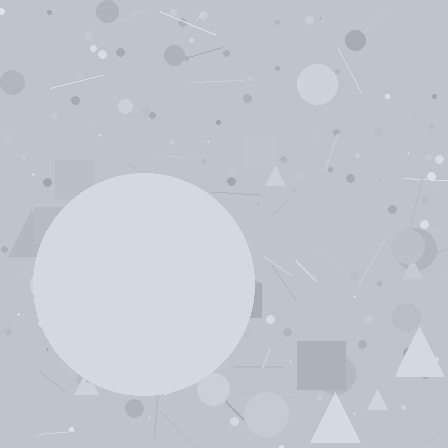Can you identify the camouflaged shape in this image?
The camouflaged shape is a circle.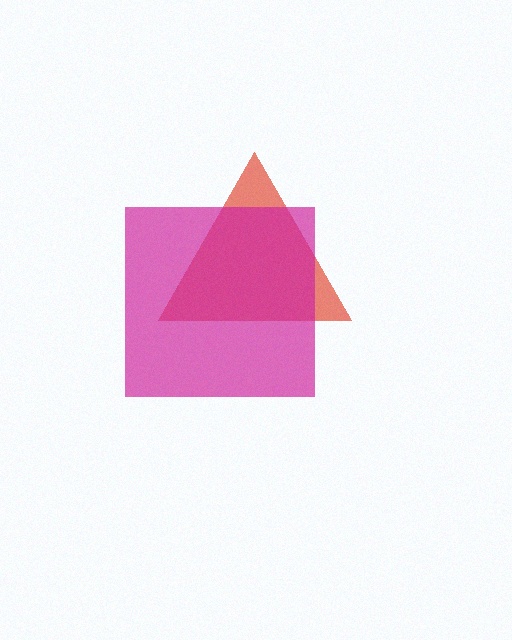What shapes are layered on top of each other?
The layered shapes are: a red triangle, a magenta square.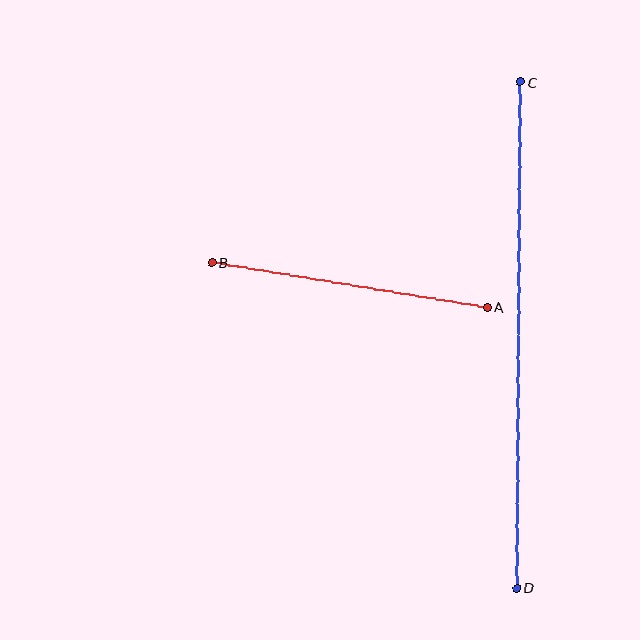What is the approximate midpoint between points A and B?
The midpoint is at approximately (349, 285) pixels.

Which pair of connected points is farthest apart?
Points C and D are farthest apart.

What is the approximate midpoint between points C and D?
The midpoint is at approximately (518, 335) pixels.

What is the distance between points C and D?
The distance is approximately 506 pixels.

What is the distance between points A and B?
The distance is approximately 279 pixels.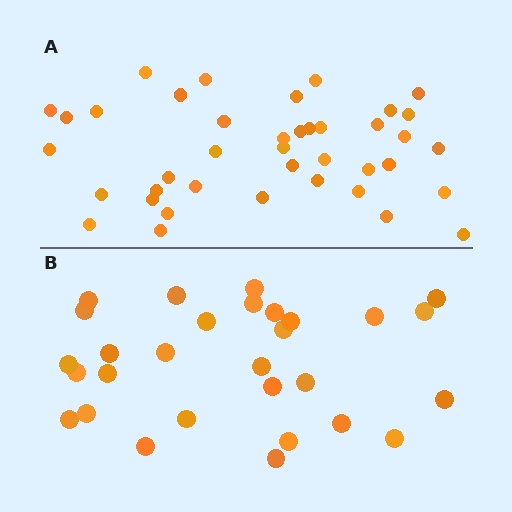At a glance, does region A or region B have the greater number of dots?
Region A (the top region) has more dots.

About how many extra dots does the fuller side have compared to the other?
Region A has roughly 12 or so more dots than region B.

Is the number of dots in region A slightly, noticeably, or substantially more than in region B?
Region A has noticeably more, but not dramatically so. The ratio is roughly 1.4 to 1.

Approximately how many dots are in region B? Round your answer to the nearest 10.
About 30 dots. (The exact count is 29, which rounds to 30.)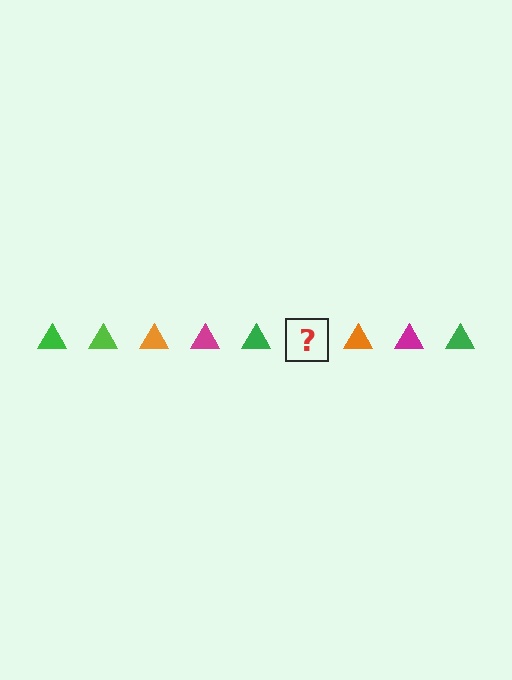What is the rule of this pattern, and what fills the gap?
The rule is that the pattern cycles through green, lime, orange, magenta triangles. The gap should be filled with a lime triangle.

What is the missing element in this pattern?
The missing element is a lime triangle.